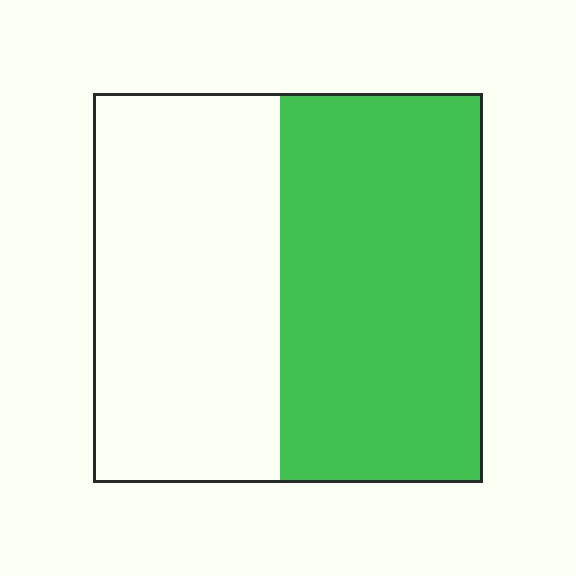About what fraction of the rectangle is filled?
About one half (1/2).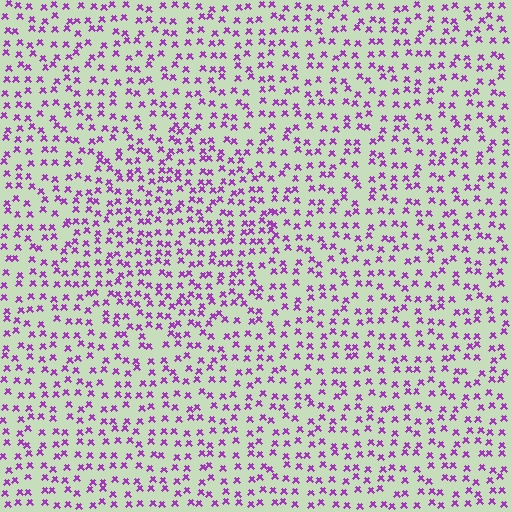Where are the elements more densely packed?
The elements are more densely packed inside the circle boundary.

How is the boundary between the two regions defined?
The boundary is defined by a change in element density (approximately 1.4x ratio). All elements are the same color, size, and shape.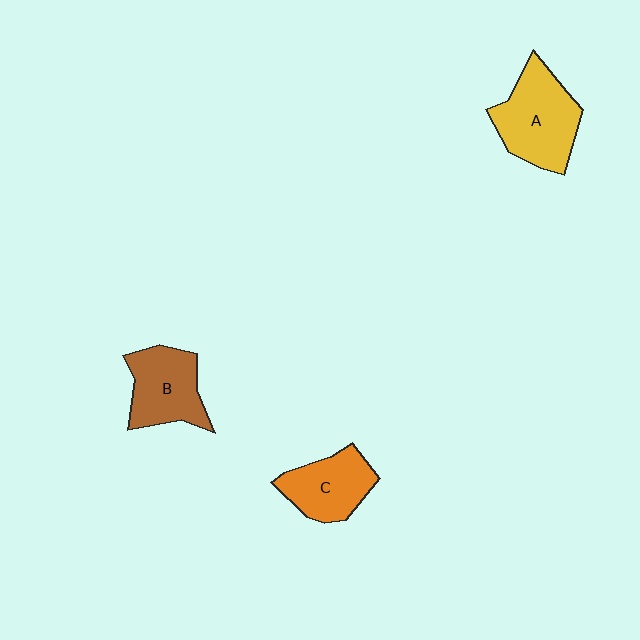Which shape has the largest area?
Shape A (yellow).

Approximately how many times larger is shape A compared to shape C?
Approximately 1.3 times.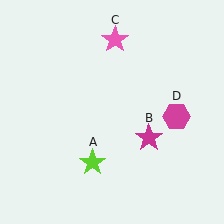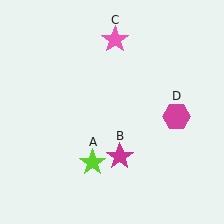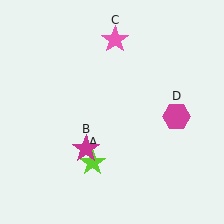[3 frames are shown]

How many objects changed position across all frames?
1 object changed position: magenta star (object B).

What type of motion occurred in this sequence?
The magenta star (object B) rotated clockwise around the center of the scene.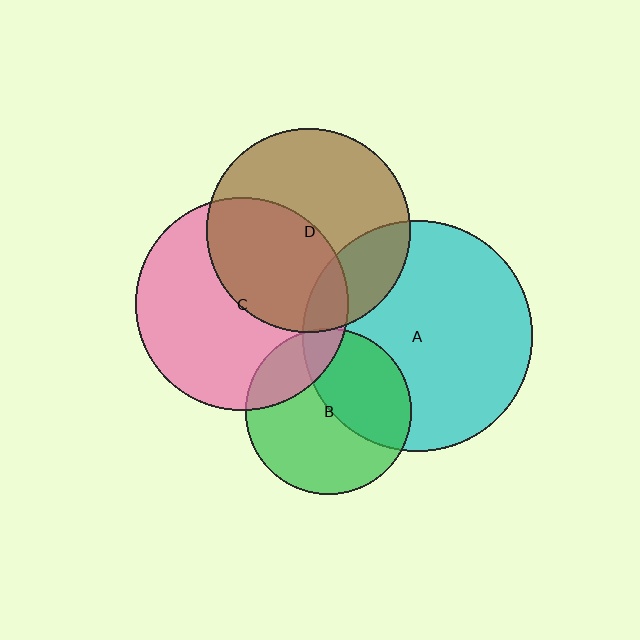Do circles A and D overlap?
Yes.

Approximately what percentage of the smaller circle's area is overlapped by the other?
Approximately 20%.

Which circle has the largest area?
Circle A (cyan).